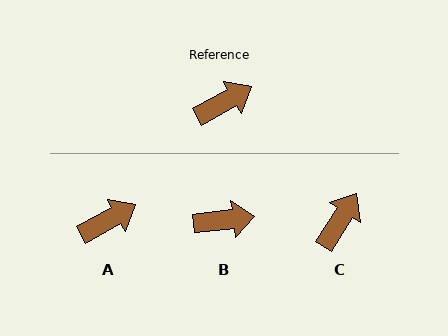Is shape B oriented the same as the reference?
No, it is off by about 22 degrees.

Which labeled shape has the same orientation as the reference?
A.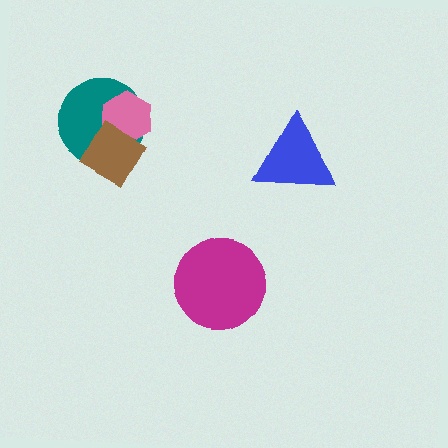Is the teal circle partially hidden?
Yes, it is partially covered by another shape.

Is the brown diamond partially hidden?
No, no other shape covers it.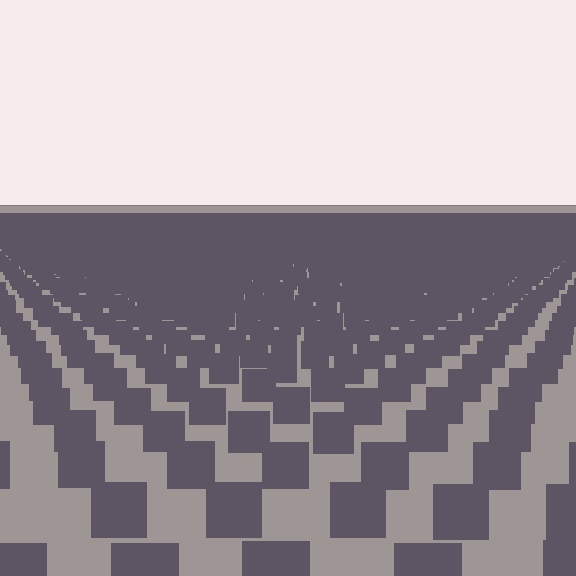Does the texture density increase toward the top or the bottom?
Density increases toward the top.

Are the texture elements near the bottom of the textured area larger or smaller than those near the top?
Larger. Near the bottom, elements are closer to the viewer and appear at a bigger on-screen size.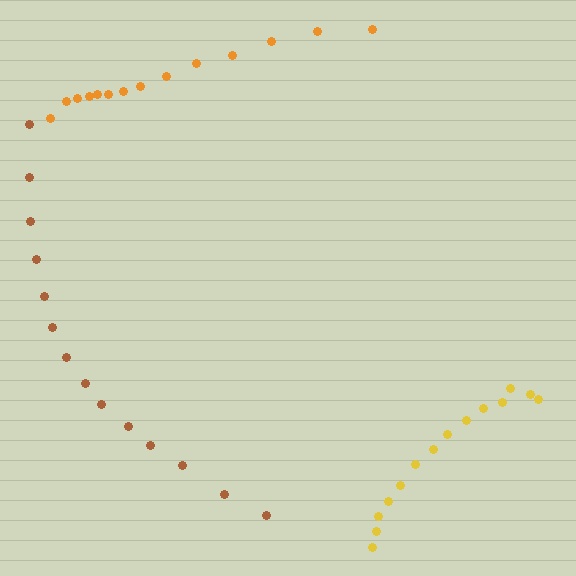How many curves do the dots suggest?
There are 3 distinct paths.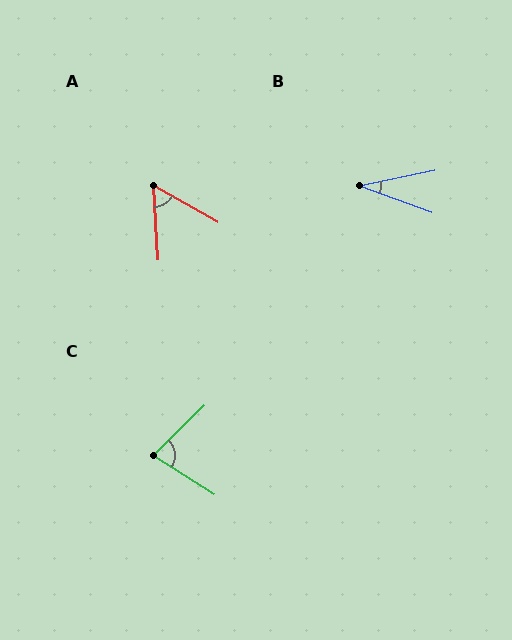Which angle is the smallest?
B, at approximately 32 degrees.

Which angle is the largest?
C, at approximately 77 degrees.